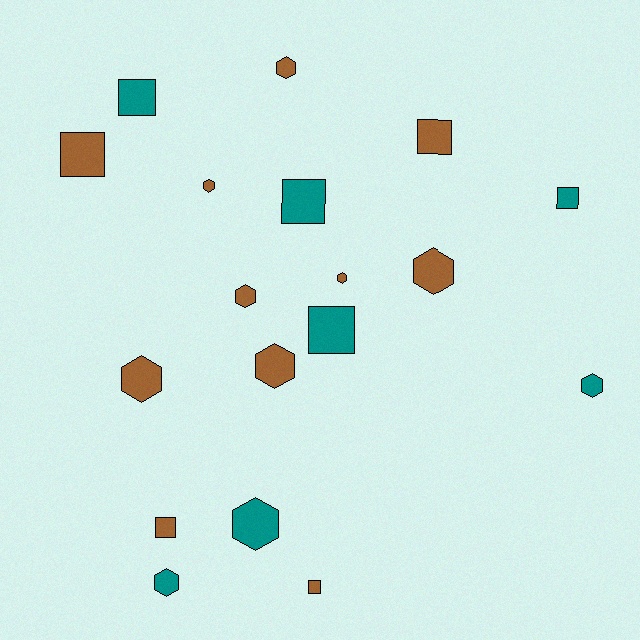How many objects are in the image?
There are 18 objects.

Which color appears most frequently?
Brown, with 11 objects.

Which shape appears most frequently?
Hexagon, with 10 objects.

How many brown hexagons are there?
There are 7 brown hexagons.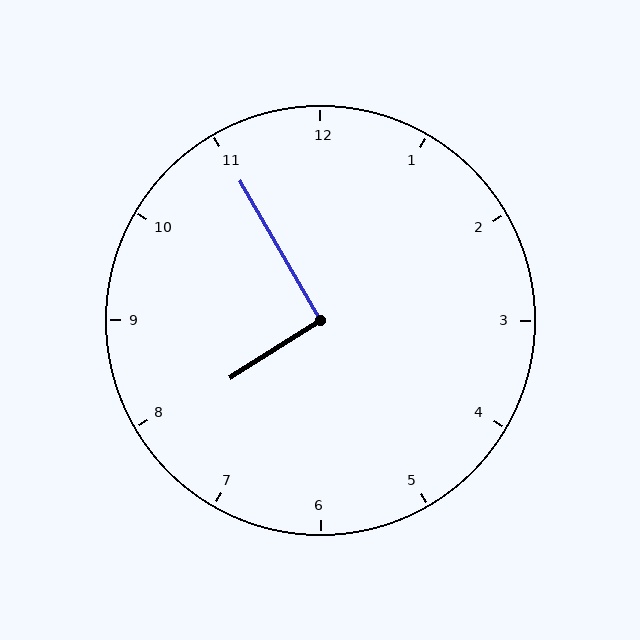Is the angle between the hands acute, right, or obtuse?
It is right.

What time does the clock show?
7:55.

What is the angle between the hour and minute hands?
Approximately 92 degrees.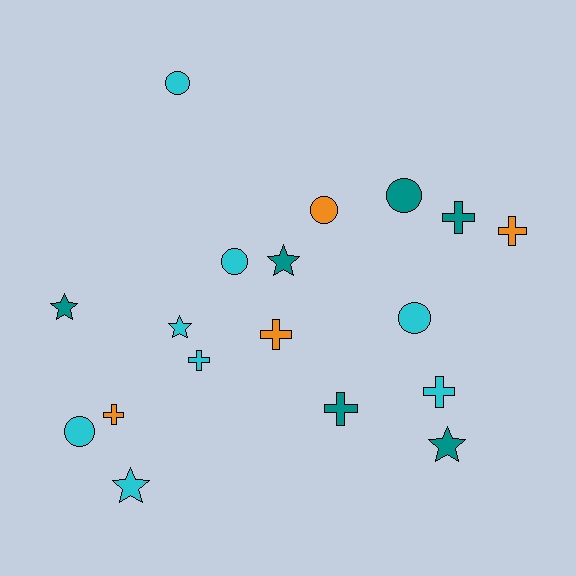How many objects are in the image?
There are 18 objects.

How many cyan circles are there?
There are 4 cyan circles.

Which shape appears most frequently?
Cross, with 7 objects.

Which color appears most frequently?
Cyan, with 8 objects.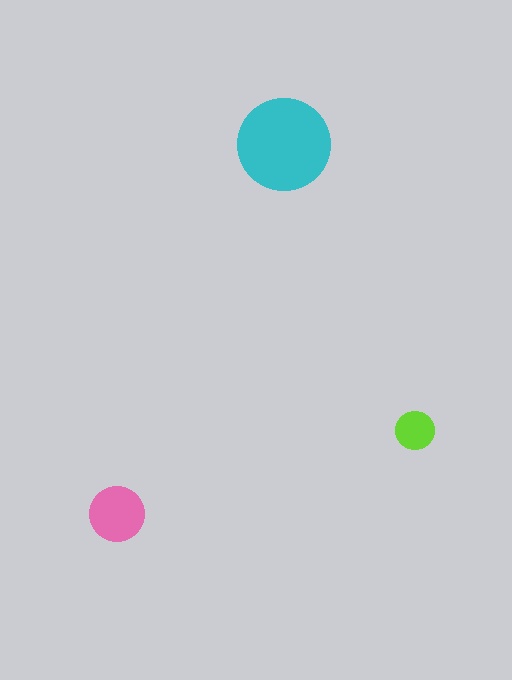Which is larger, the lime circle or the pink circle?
The pink one.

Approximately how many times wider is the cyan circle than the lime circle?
About 2.5 times wider.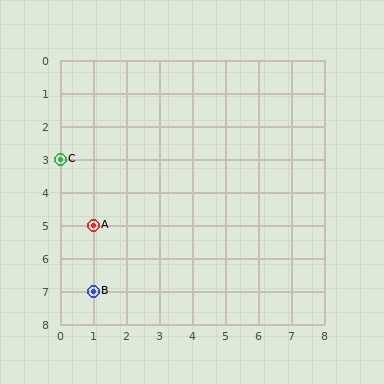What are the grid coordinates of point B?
Point B is at grid coordinates (1, 7).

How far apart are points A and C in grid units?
Points A and C are 1 column and 2 rows apart (about 2.2 grid units diagonally).